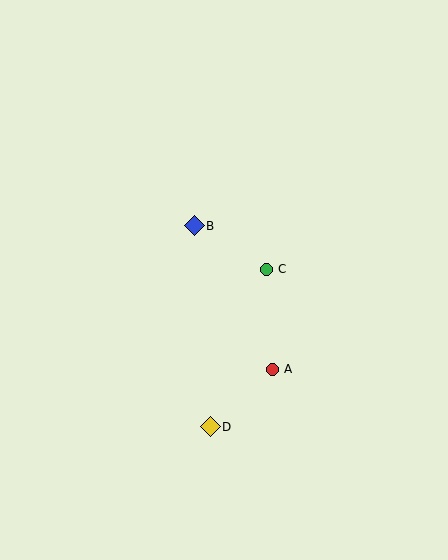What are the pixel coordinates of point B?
Point B is at (194, 226).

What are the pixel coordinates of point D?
Point D is at (210, 427).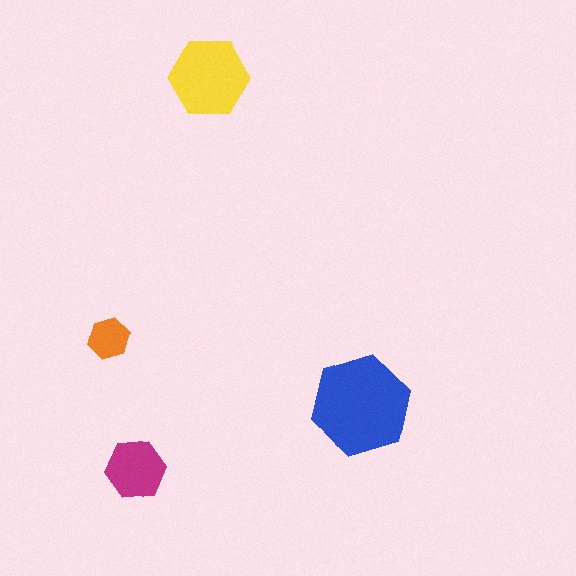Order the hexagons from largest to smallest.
the blue one, the yellow one, the magenta one, the orange one.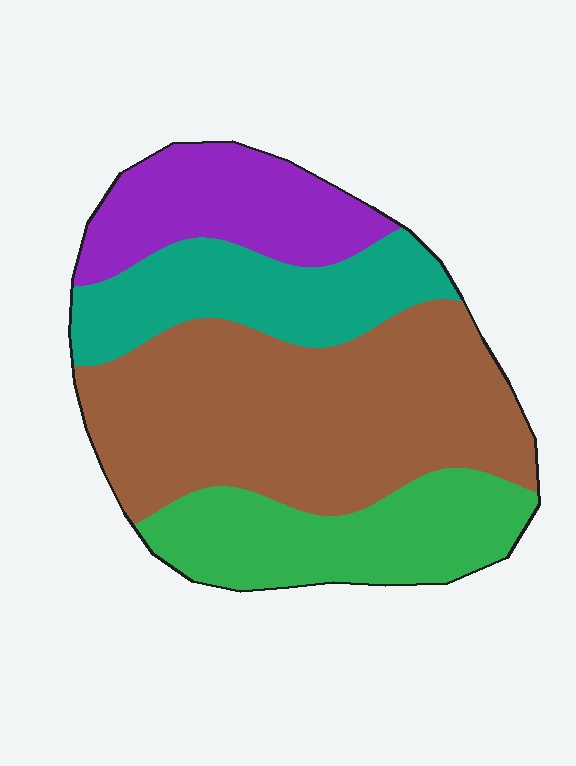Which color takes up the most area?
Brown, at roughly 45%.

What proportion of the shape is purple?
Purple covers 17% of the shape.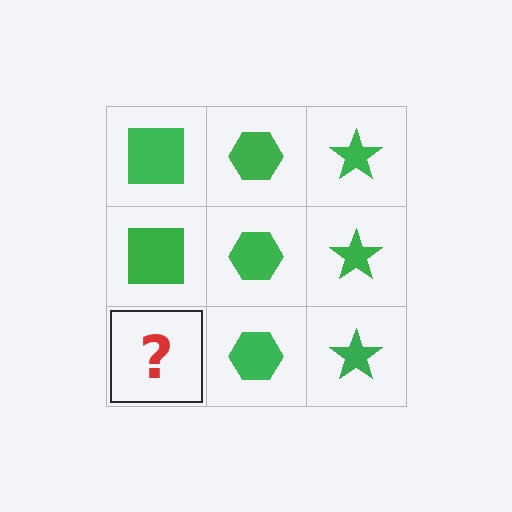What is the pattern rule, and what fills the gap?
The rule is that each column has a consistent shape. The gap should be filled with a green square.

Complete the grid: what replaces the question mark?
The question mark should be replaced with a green square.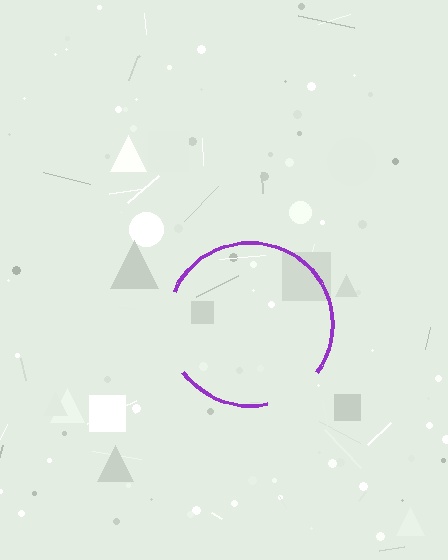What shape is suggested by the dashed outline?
The dashed outline suggests a circle.